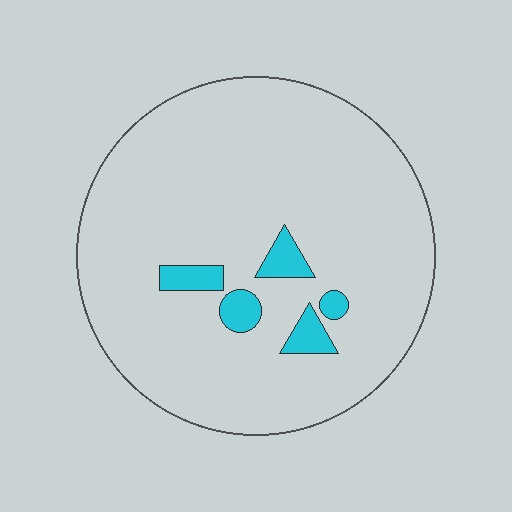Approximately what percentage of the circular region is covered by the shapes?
Approximately 5%.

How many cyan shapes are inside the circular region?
5.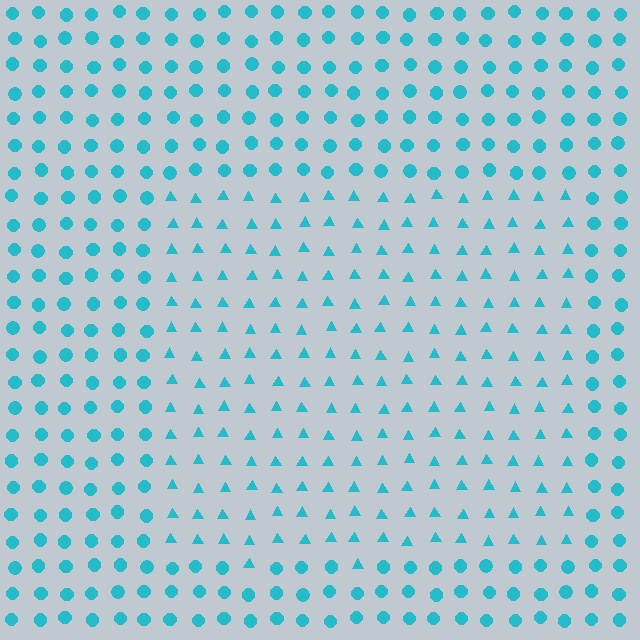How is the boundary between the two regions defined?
The boundary is defined by a change in element shape: triangles inside vs. circles outside. All elements share the same color and spacing.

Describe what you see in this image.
The image is filled with small cyan elements arranged in a uniform grid. A rectangle-shaped region contains triangles, while the surrounding area contains circles. The boundary is defined purely by the change in element shape.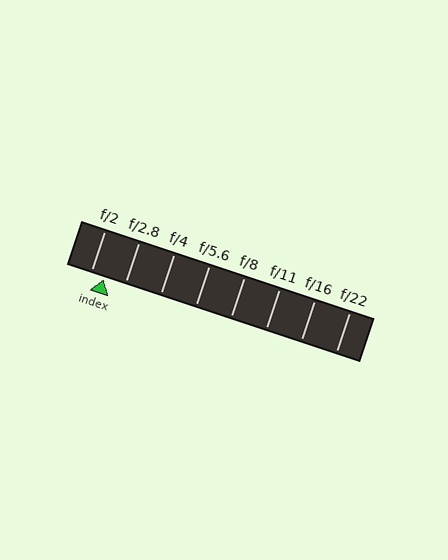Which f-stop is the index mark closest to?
The index mark is closest to f/2.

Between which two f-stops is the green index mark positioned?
The index mark is between f/2 and f/2.8.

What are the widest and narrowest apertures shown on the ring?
The widest aperture shown is f/2 and the narrowest is f/22.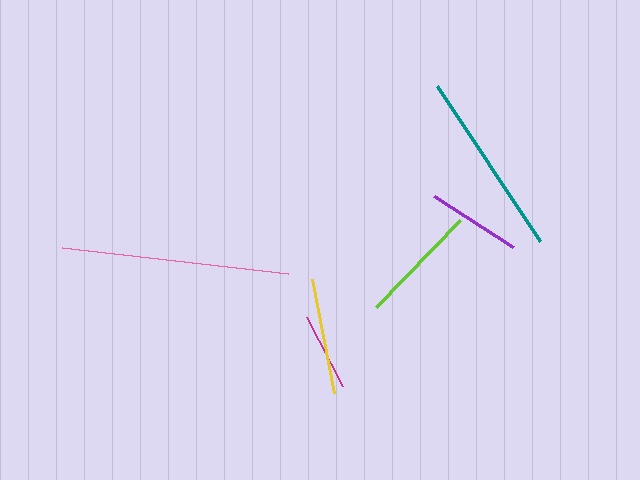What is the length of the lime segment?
The lime segment is approximately 120 pixels long.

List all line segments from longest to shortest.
From longest to shortest: pink, teal, lime, yellow, purple, magenta.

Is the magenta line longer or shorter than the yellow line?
The yellow line is longer than the magenta line.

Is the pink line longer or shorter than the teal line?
The pink line is longer than the teal line.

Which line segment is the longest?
The pink line is the longest at approximately 227 pixels.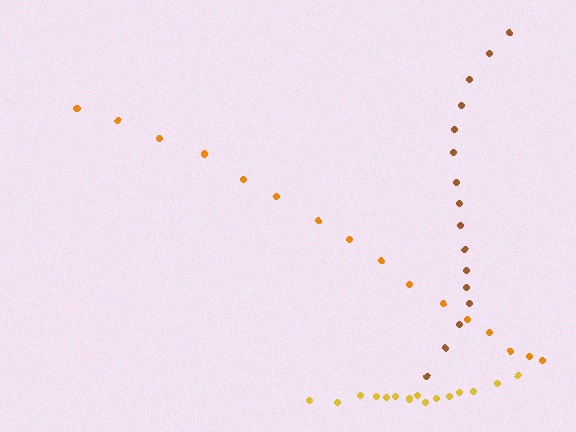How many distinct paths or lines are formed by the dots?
There are 3 distinct paths.